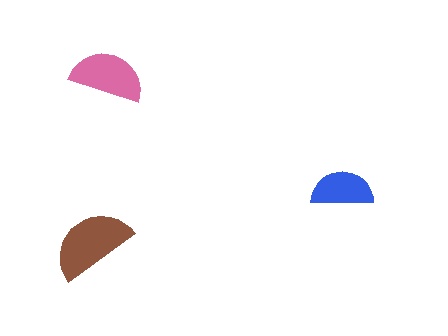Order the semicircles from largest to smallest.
the brown one, the pink one, the blue one.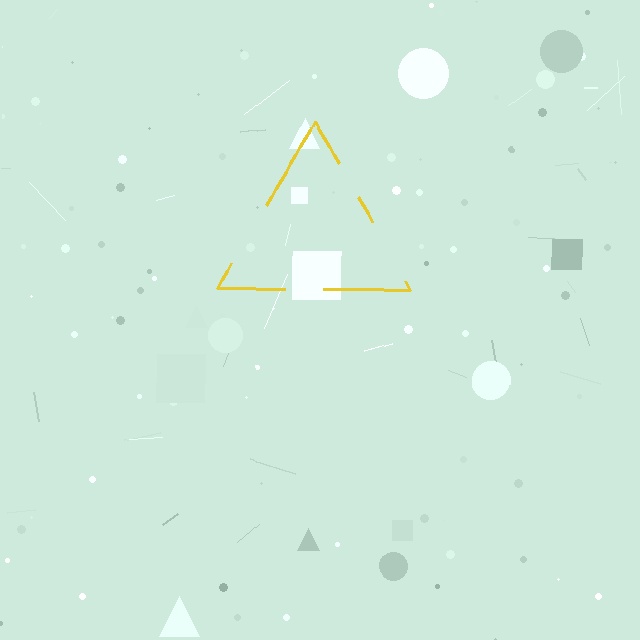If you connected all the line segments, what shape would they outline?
They would outline a triangle.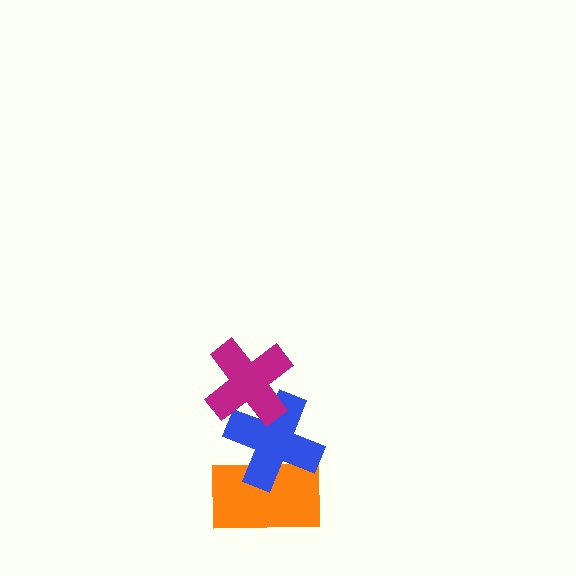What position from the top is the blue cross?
The blue cross is 2nd from the top.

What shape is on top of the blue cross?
The magenta cross is on top of the blue cross.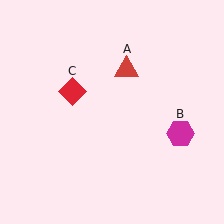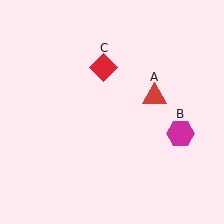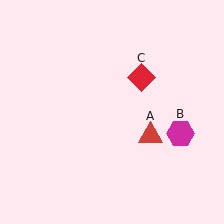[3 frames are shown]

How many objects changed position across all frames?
2 objects changed position: red triangle (object A), red diamond (object C).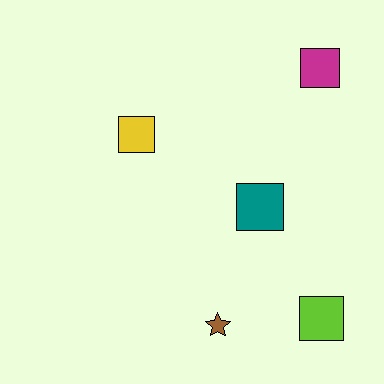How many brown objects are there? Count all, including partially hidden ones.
There is 1 brown object.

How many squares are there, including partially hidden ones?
There are 4 squares.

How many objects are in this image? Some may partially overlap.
There are 5 objects.